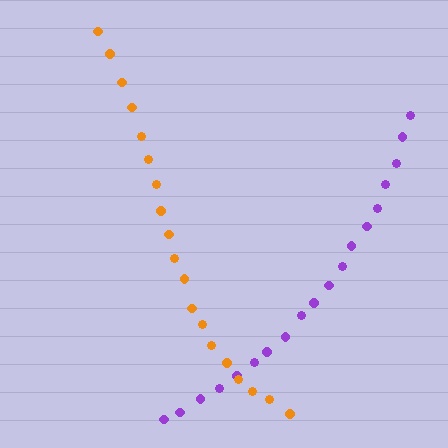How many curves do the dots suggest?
There are 2 distinct paths.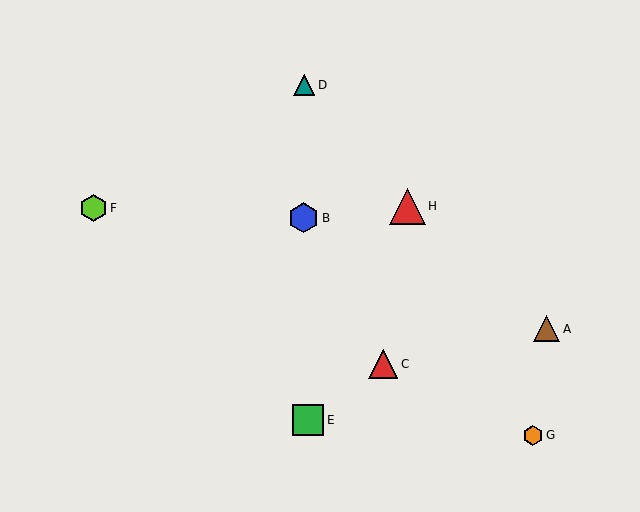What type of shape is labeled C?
Shape C is a red triangle.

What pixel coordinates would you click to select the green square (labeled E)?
Click at (308, 420) to select the green square E.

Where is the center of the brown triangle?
The center of the brown triangle is at (547, 329).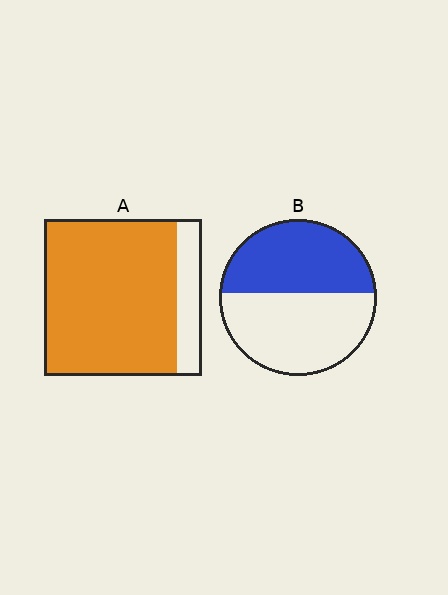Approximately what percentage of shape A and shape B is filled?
A is approximately 85% and B is approximately 45%.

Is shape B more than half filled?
Roughly half.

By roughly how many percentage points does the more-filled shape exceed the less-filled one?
By roughly 40 percentage points (A over B).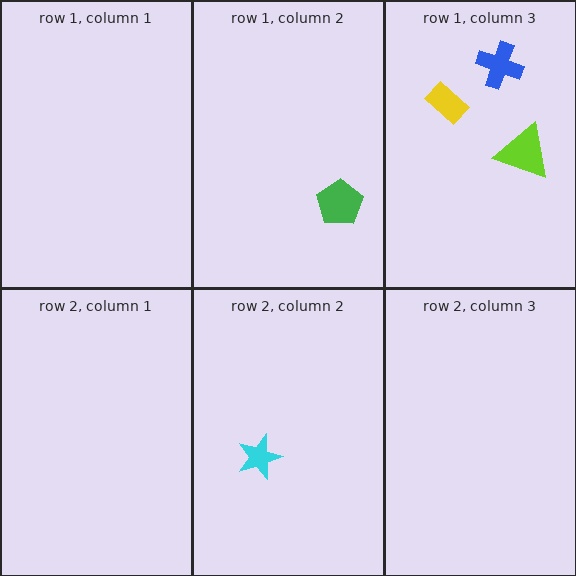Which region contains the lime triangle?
The row 1, column 3 region.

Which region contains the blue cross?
The row 1, column 3 region.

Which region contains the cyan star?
The row 2, column 2 region.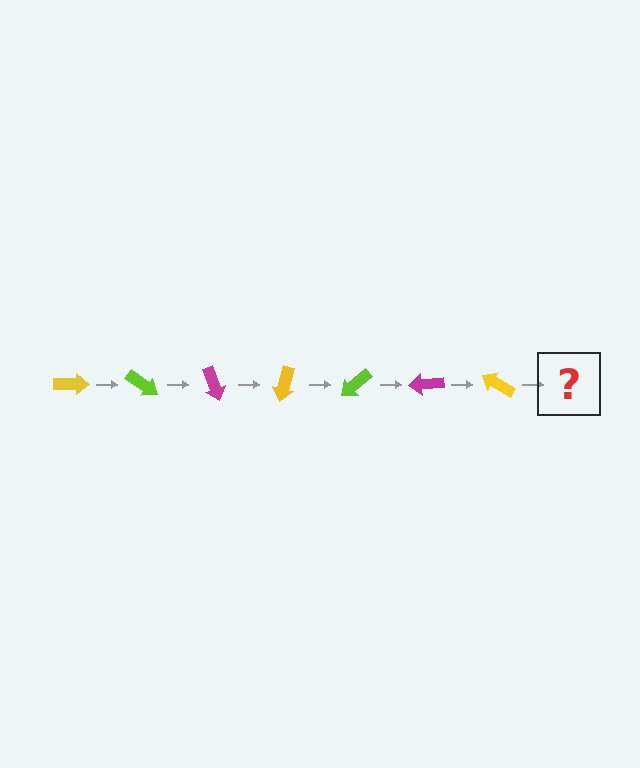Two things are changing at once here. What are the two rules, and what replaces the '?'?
The two rules are that it rotates 35 degrees each step and the color cycles through yellow, lime, and magenta. The '?' should be a lime arrow, rotated 245 degrees from the start.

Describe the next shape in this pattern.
It should be a lime arrow, rotated 245 degrees from the start.